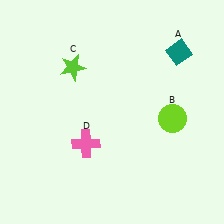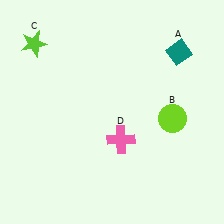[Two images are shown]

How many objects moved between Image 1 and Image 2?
2 objects moved between the two images.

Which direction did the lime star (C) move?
The lime star (C) moved left.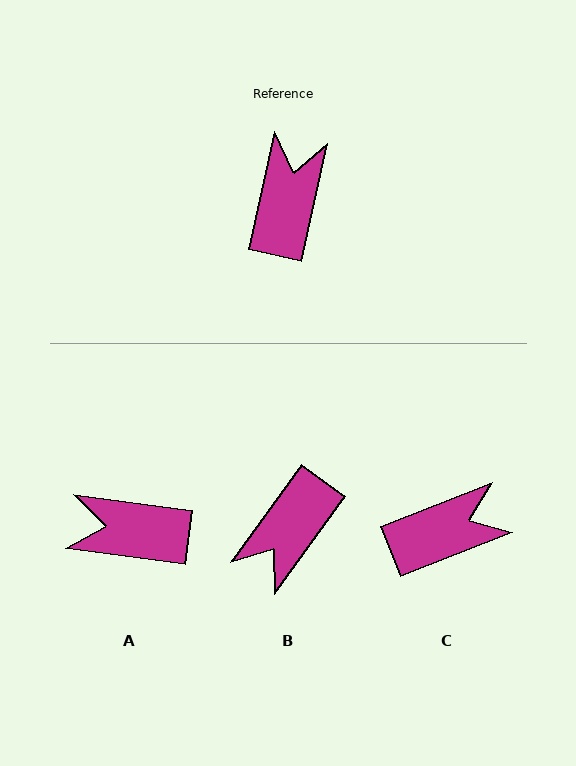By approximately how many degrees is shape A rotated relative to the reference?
Approximately 95 degrees counter-clockwise.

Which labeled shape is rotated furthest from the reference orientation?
B, about 157 degrees away.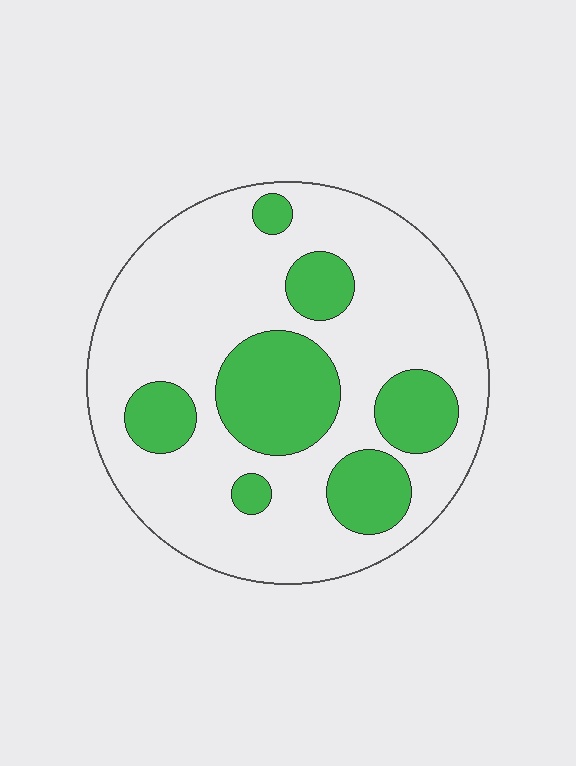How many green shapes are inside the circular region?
7.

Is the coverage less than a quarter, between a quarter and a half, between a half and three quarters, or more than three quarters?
Between a quarter and a half.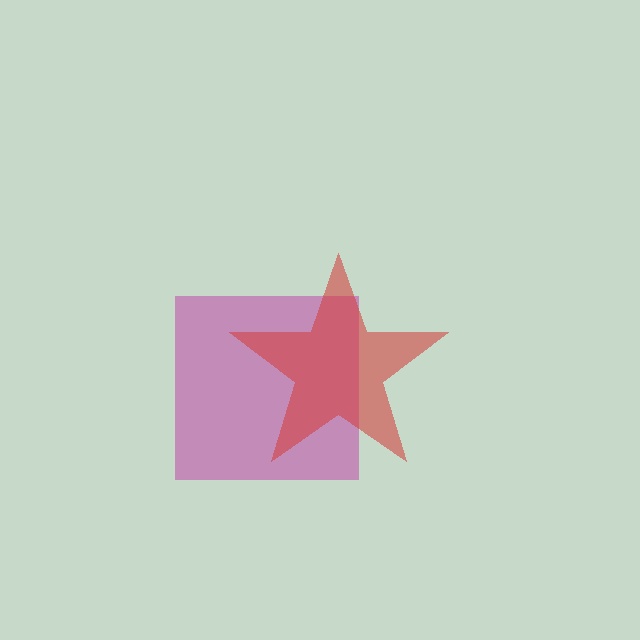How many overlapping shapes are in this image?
There are 2 overlapping shapes in the image.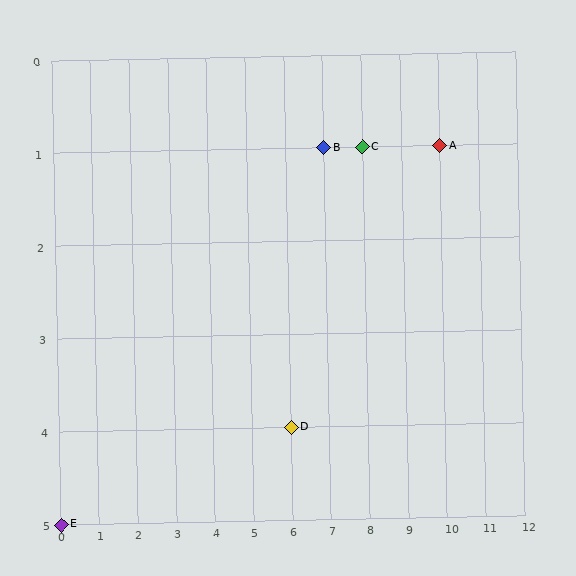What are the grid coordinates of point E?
Point E is at grid coordinates (0, 5).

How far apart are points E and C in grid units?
Points E and C are 8 columns and 4 rows apart (about 8.9 grid units diagonally).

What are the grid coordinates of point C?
Point C is at grid coordinates (8, 1).